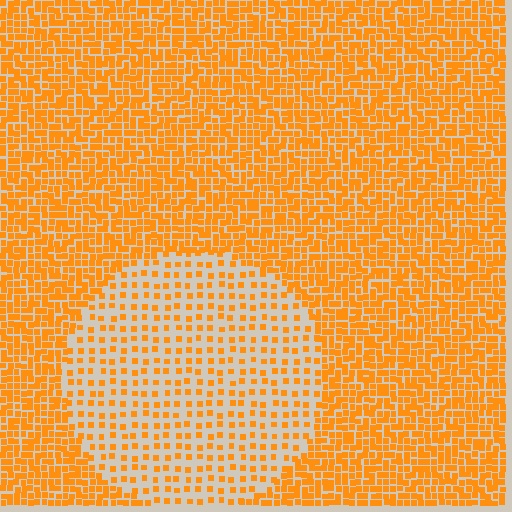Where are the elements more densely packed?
The elements are more densely packed outside the circle boundary.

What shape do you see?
I see a circle.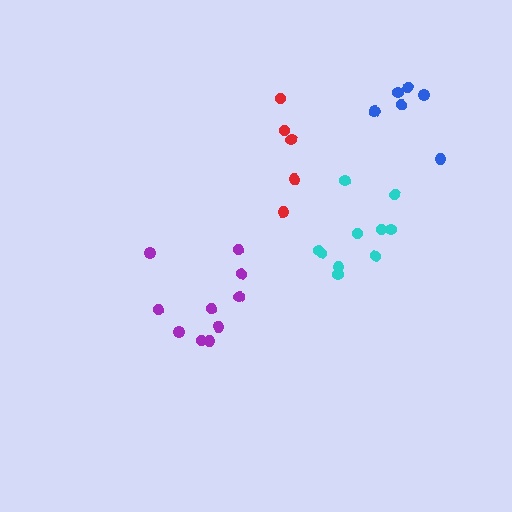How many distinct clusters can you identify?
There are 4 distinct clusters.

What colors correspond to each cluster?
The clusters are colored: red, cyan, blue, purple.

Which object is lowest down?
The purple cluster is bottommost.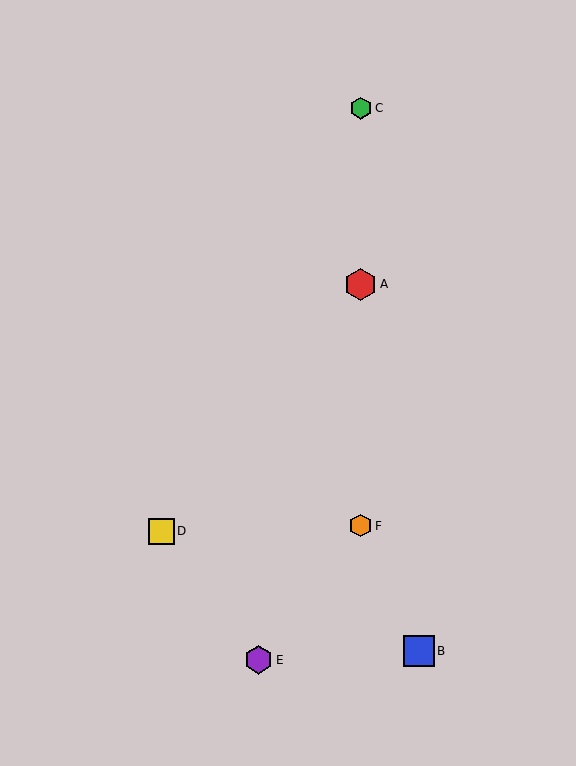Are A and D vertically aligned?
No, A is at x≈361 and D is at x≈161.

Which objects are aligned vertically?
Objects A, C, F are aligned vertically.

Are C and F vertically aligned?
Yes, both are at x≈361.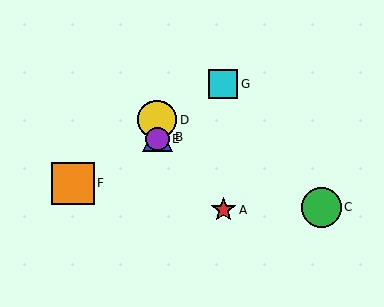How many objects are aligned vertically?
3 objects (B, D, E) are aligned vertically.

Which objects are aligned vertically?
Objects B, D, E are aligned vertically.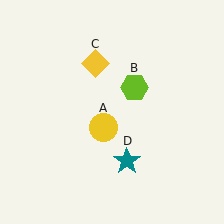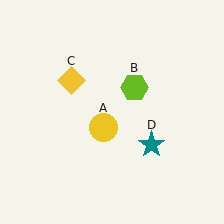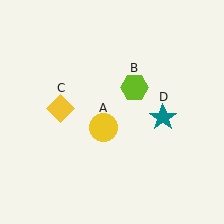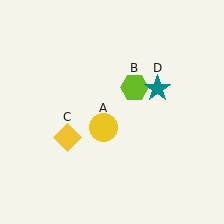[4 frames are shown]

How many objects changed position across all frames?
2 objects changed position: yellow diamond (object C), teal star (object D).